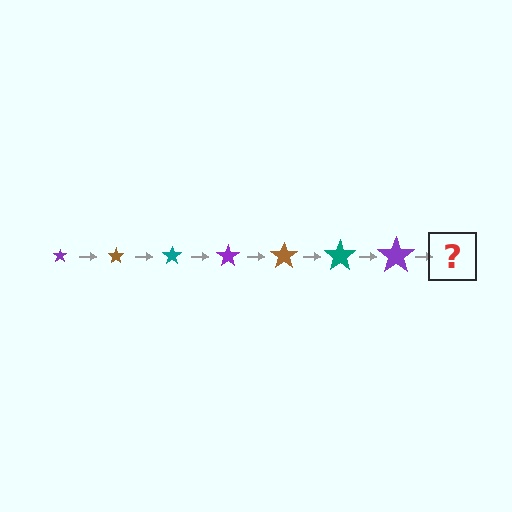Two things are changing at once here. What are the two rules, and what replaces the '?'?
The two rules are that the star grows larger each step and the color cycles through purple, brown, and teal. The '?' should be a brown star, larger than the previous one.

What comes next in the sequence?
The next element should be a brown star, larger than the previous one.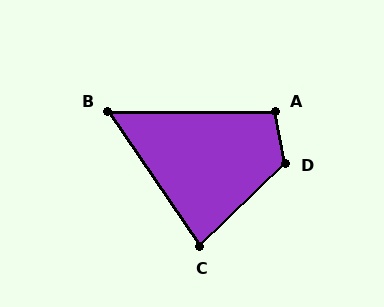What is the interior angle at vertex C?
Approximately 80 degrees (acute).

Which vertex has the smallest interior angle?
B, at approximately 56 degrees.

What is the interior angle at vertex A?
Approximately 100 degrees (obtuse).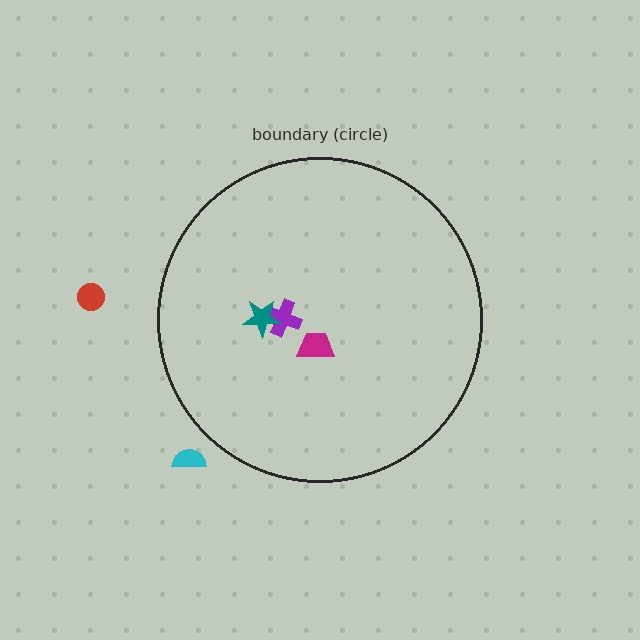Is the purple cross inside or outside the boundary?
Inside.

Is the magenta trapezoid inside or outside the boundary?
Inside.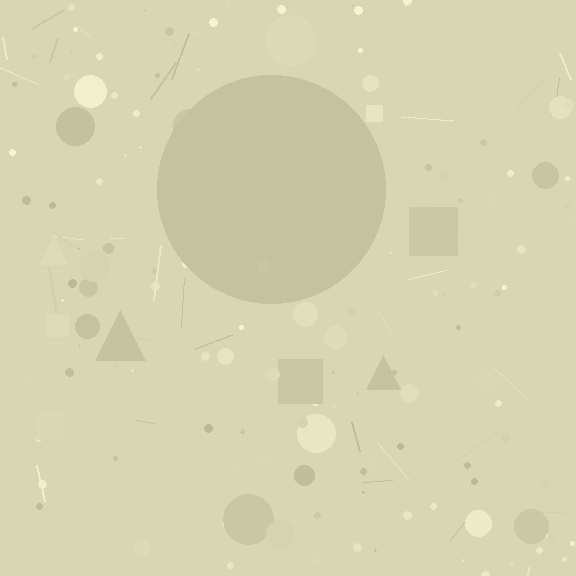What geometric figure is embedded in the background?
A circle is embedded in the background.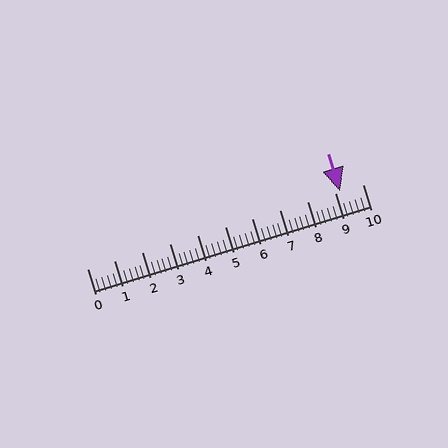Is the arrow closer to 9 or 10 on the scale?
The arrow is closer to 9.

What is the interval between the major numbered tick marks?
The major tick marks are spaced 1 units apart.